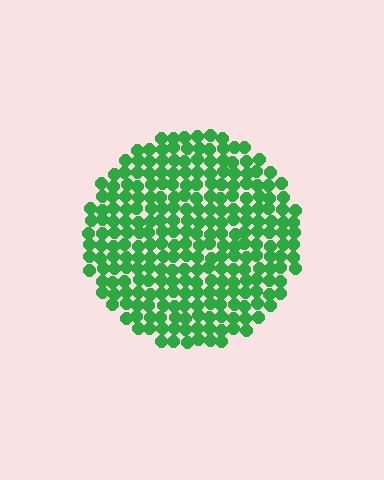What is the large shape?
The large shape is a circle.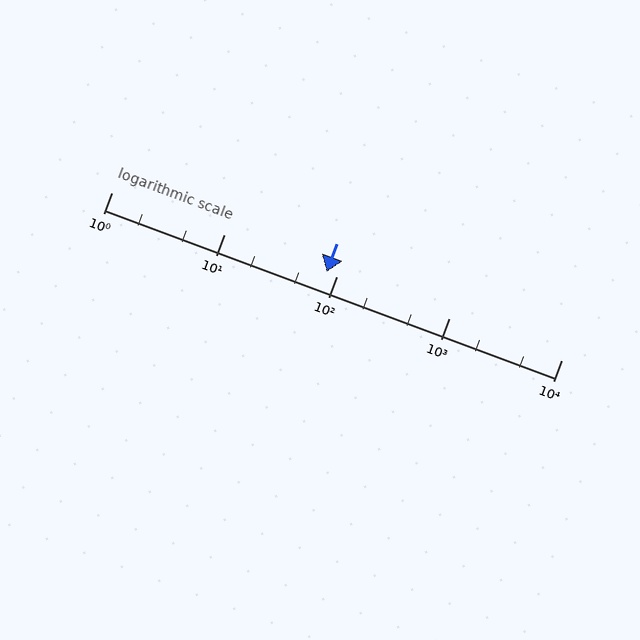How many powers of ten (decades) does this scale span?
The scale spans 4 decades, from 1 to 10000.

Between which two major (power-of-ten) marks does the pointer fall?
The pointer is between 10 and 100.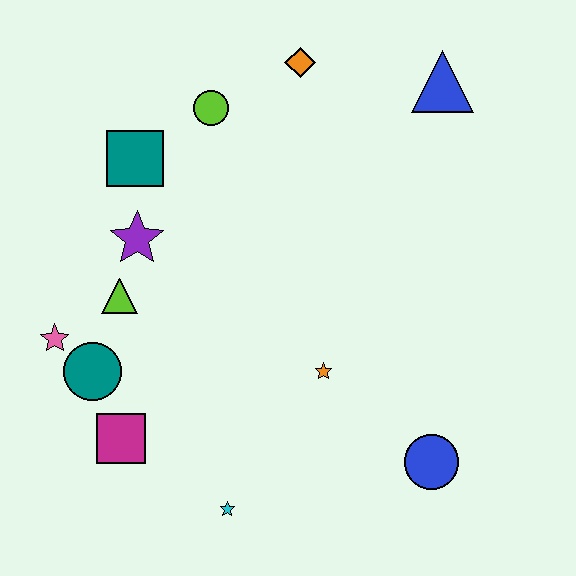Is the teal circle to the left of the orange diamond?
Yes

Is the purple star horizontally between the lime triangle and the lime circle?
Yes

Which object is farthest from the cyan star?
The blue triangle is farthest from the cyan star.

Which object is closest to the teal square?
The purple star is closest to the teal square.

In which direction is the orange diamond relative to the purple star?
The orange diamond is above the purple star.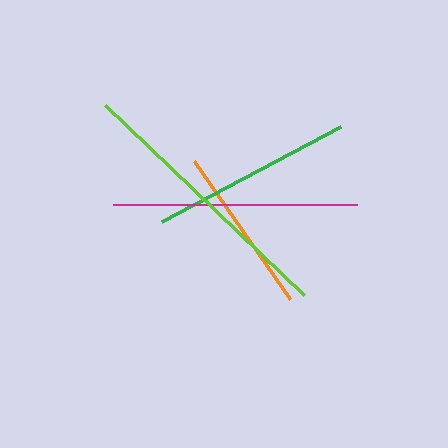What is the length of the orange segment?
The orange segment is approximately 168 pixels long.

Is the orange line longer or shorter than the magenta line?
The magenta line is longer than the orange line.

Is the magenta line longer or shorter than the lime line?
The lime line is longer than the magenta line.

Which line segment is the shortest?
The orange line is the shortest at approximately 168 pixels.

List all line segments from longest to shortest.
From longest to shortest: lime, magenta, green, orange.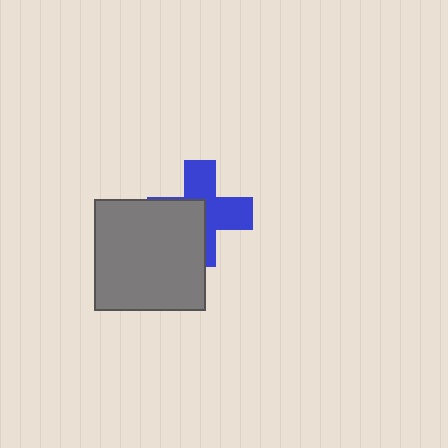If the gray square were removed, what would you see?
You would see the complete blue cross.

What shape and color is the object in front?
The object in front is a gray square.